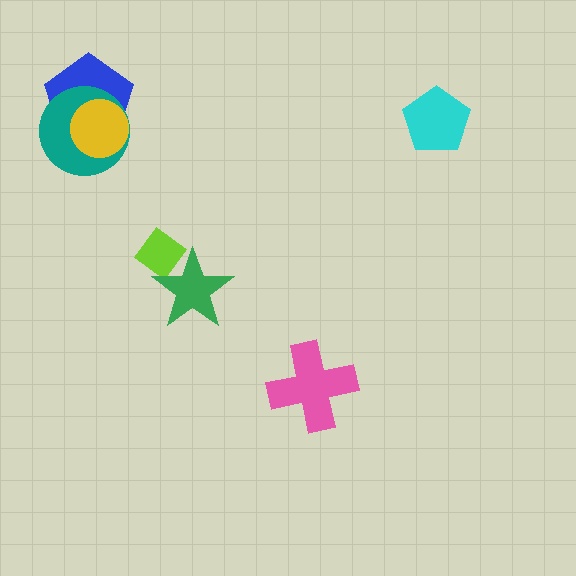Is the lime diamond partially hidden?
Yes, it is partially covered by another shape.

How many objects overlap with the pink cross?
0 objects overlap with the pink cross.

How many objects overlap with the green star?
1 object overlaps with the green star.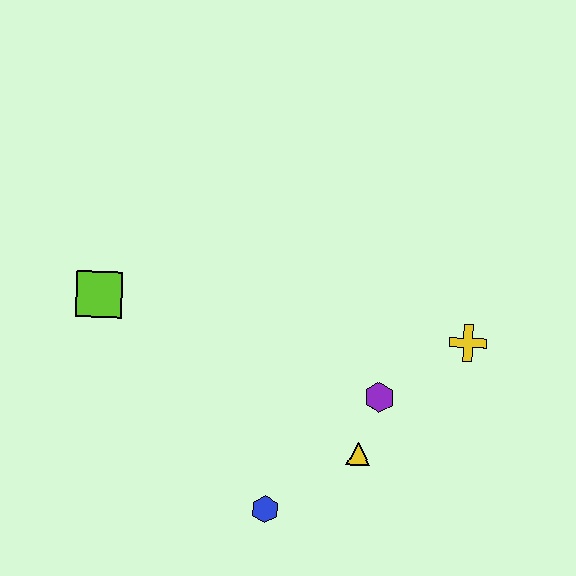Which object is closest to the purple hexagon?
The yellow triangle is closest to the purple hexagon.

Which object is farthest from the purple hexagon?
The lime square is farthest from the purple hexagon.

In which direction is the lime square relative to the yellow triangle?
The lime square is to the left of the yellow triangle.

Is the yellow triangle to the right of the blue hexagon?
Yes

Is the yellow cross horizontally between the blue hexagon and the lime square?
No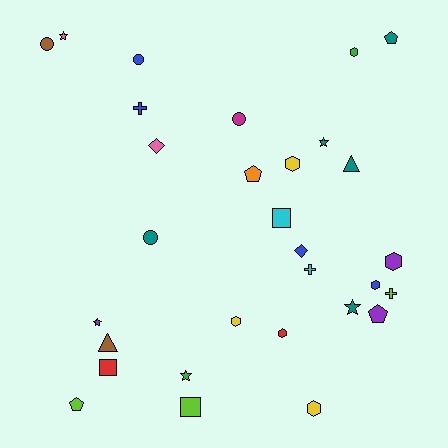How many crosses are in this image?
There are 3 crosses.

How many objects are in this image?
There are 30 objects.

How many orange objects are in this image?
There is 1 orange object.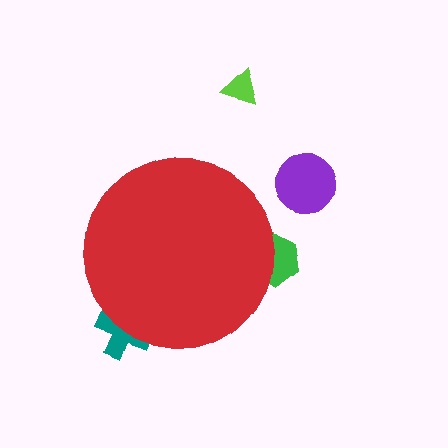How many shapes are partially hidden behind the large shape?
2 shapes are partially hidden.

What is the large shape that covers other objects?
A red circle.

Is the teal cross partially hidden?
Yes, the teal cross is partially hidden behind the red circle.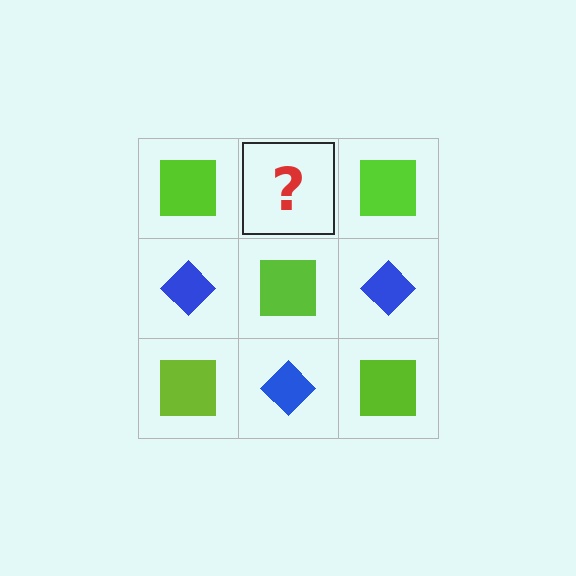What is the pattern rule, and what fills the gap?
The rule is that it alternates lime square and blue diamond in a checkerboard pattern. The gap should be filled with a blue diamond.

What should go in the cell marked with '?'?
The missing cell should contain a blue diamond.